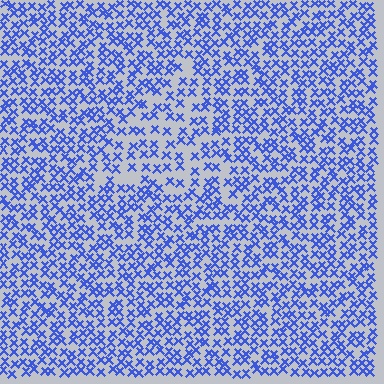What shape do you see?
I see a triangle.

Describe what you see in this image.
The image contains small blue elements arranged at two different densities. A triangle-shaped region is visible where the elements are less densely packed than the surrounding area.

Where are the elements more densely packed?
The elements are more densely packed outside the triangle boundary.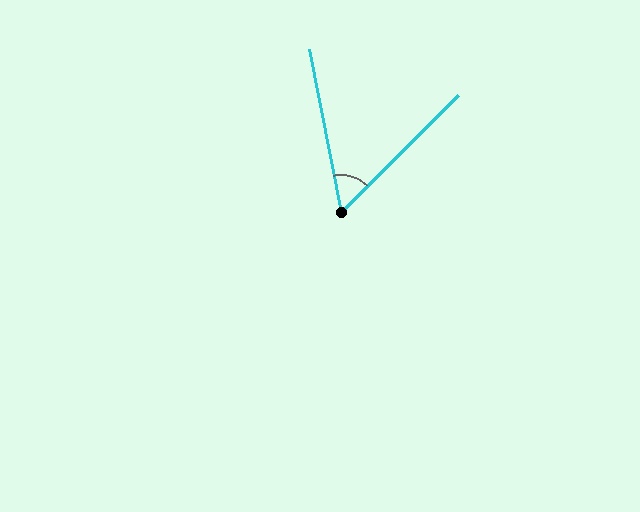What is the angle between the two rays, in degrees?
Approximately 56 degrees.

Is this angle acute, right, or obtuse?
It is acute.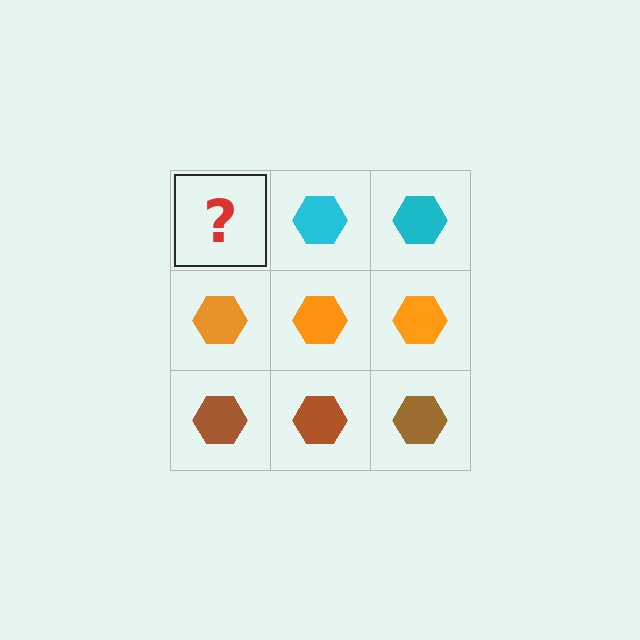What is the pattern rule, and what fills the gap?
The rule is that each row has a consistent color. The gap should be filled with a cyan hexagon.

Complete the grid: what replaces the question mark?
The question mark should be replaced with a cyan hexagon.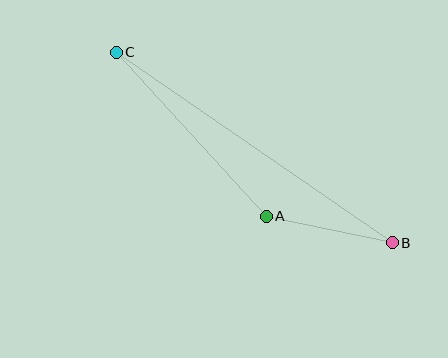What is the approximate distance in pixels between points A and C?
The distance between A and C is approximately 222 pixels.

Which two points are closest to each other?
Points A and B are closest to each other.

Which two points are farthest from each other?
Points B and C are farthest from each other.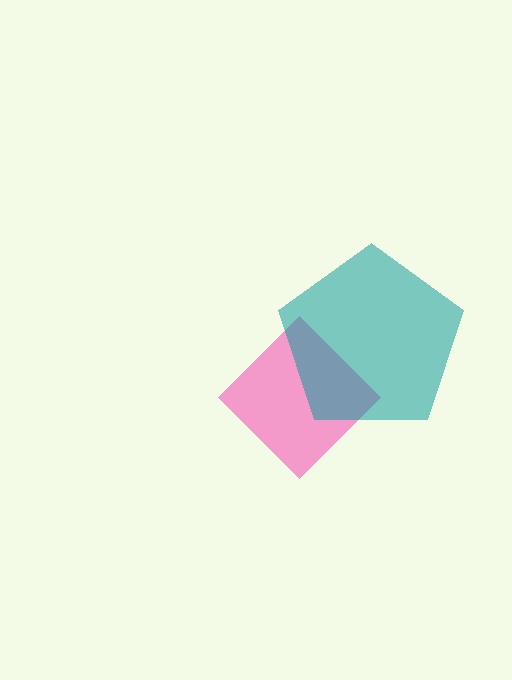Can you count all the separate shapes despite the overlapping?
Yes, there are 2 separate shapes.